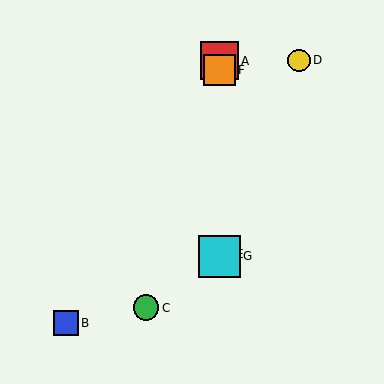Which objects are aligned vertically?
Objects A, E, F, G are aligned vertically.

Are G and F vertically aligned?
Yes, both are at x≈219.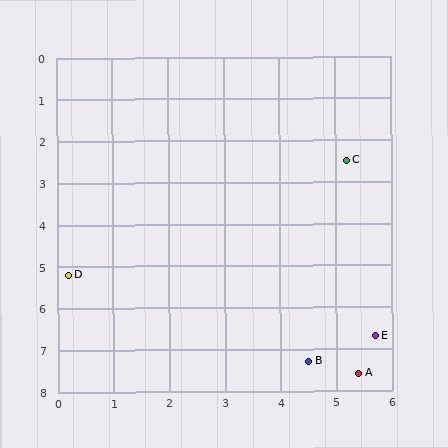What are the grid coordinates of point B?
Point B is at approximately (4.5, 7.3).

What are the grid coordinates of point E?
Point E is at approximately (5.7, 6.7).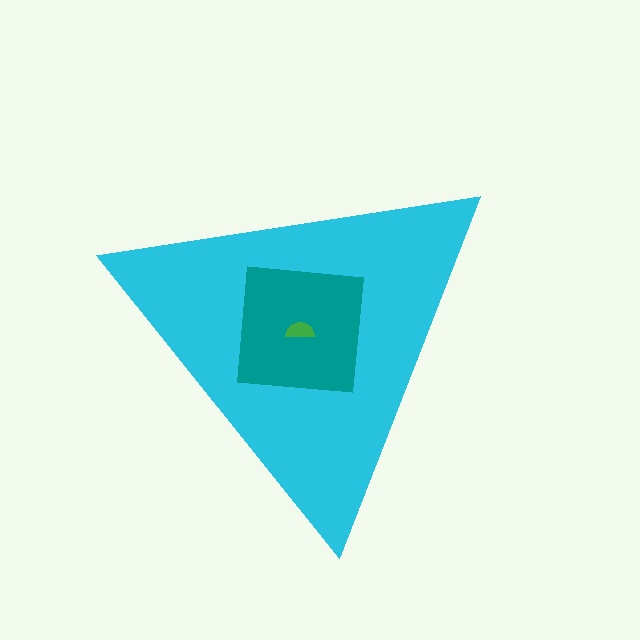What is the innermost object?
The green semicircle.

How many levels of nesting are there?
3.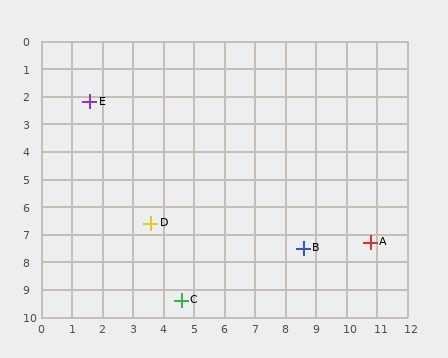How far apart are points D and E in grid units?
Points D and E are about 4.8 grid units apart.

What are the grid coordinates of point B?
Point B is at approximately (8.6, 7.5).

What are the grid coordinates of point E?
Point E is at approximately (1.6, 2.2).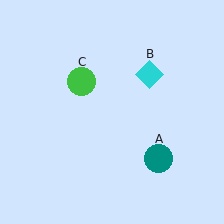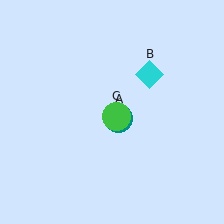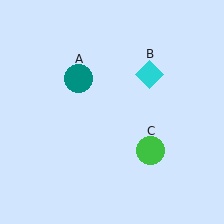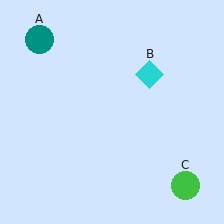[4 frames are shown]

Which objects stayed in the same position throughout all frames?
Cyan diamond (object B) remained stationary.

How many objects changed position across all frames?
2 objects changed position: teal circle (object A), green circle (object C).